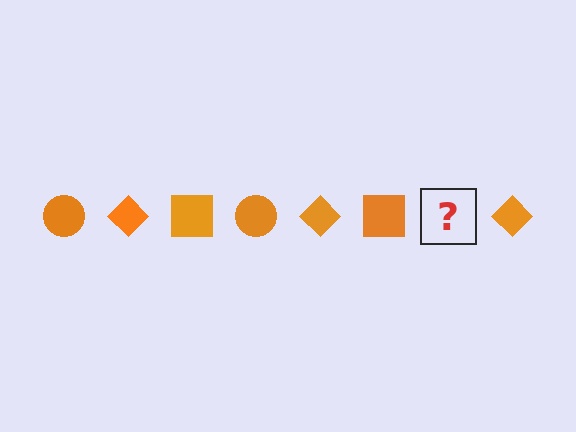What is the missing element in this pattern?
The missing element is an orange circle.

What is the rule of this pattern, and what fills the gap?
The rule is that the pattern cycles through circle, diamond, square shapes in orange. The gap should be filled with an orange circle.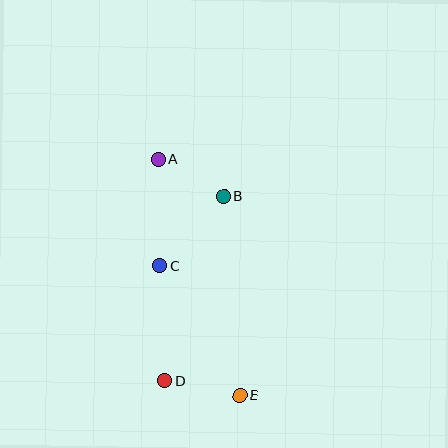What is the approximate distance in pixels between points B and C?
The distance between B and C is approximately 94 pixels.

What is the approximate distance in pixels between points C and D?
The distance between C and D is approximately 115 pixels.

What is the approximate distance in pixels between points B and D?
The distance between B and D is approximately 194 pixels.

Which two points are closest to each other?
Points A and B are closest to each other.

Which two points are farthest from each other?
Points A and E are farthest from each other.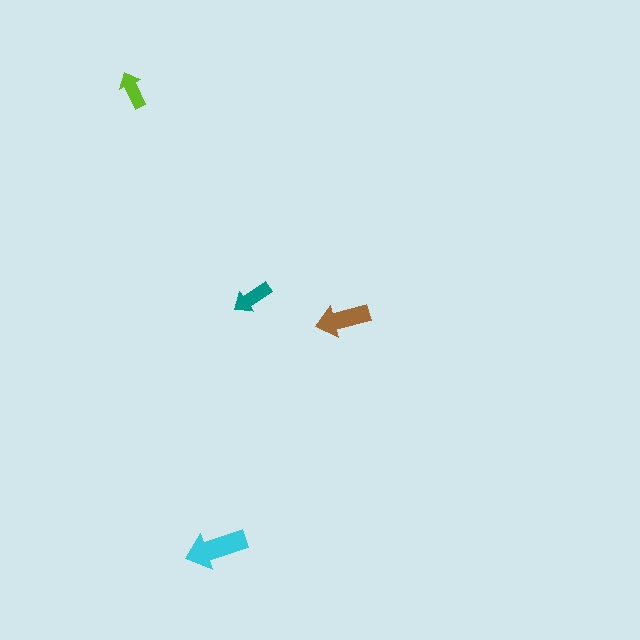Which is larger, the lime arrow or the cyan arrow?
The cyan one.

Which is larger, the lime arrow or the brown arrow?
The brown one.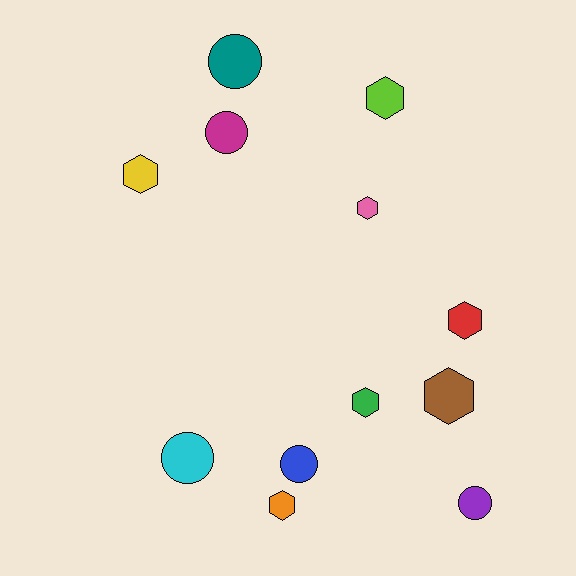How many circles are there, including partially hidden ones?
There are 5 circles.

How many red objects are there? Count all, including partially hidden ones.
There is 1 red object.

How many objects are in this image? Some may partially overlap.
There are 12 objects.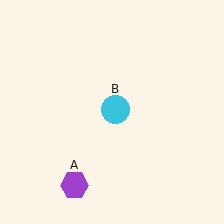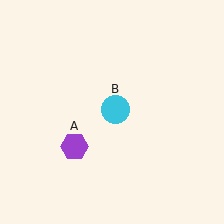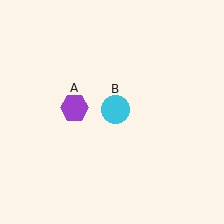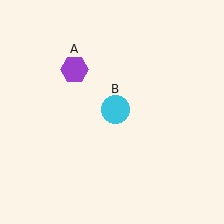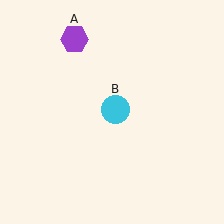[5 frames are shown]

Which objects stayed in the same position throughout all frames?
Cyan circle (object B) remained stationary.